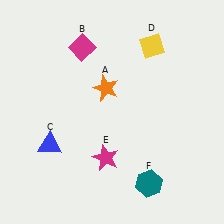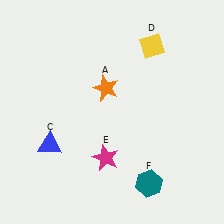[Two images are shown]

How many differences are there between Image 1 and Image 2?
There is 1 difference between the two images.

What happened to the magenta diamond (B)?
The magenta diamond (B) was removed in Image 2. It was in the top-left area of Image 1.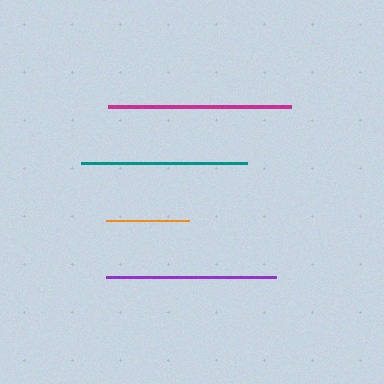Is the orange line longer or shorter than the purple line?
The purple line is longer than the orange line.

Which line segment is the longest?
The magenta line is the longest at approximately 183 pixels.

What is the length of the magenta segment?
The magenta segment is approximately 183 pixels long.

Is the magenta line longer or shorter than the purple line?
The magenta line is longer than the purple line.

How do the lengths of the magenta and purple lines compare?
The magenta and purple lines are approximately the same length.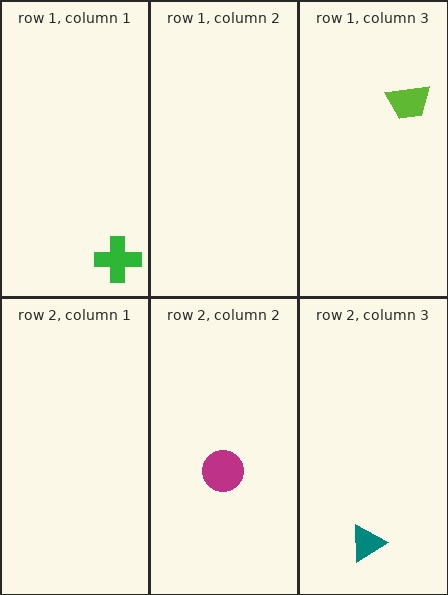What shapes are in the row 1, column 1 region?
The green cross.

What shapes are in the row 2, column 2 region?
The magenta circle.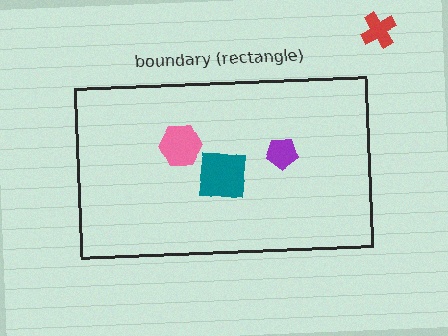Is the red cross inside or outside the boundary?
Outside.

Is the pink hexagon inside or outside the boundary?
Inside.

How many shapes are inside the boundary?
3 inside, 1 outside.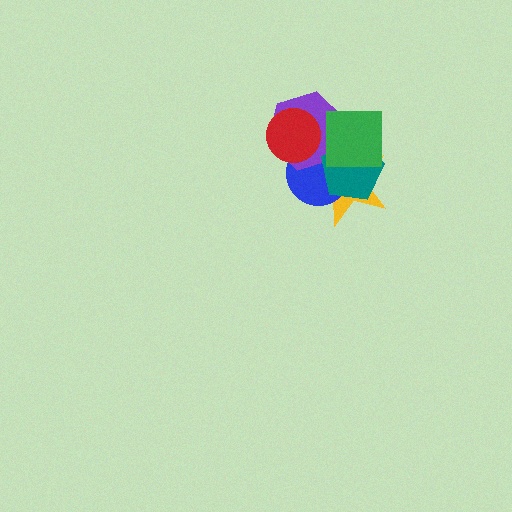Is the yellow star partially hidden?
Yes, it is partially covered by another shape.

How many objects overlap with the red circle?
2 objects overlap with the red circle.